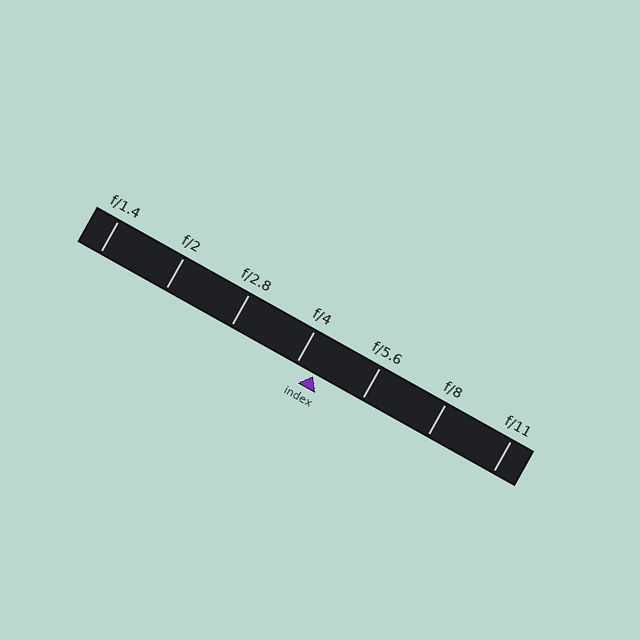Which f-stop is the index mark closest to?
The index mark is closest to f/4.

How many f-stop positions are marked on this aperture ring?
There are 7 f-stop positions marked.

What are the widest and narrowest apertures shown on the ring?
The widest aperture shown is f/1.4 and the narrowest is f/11.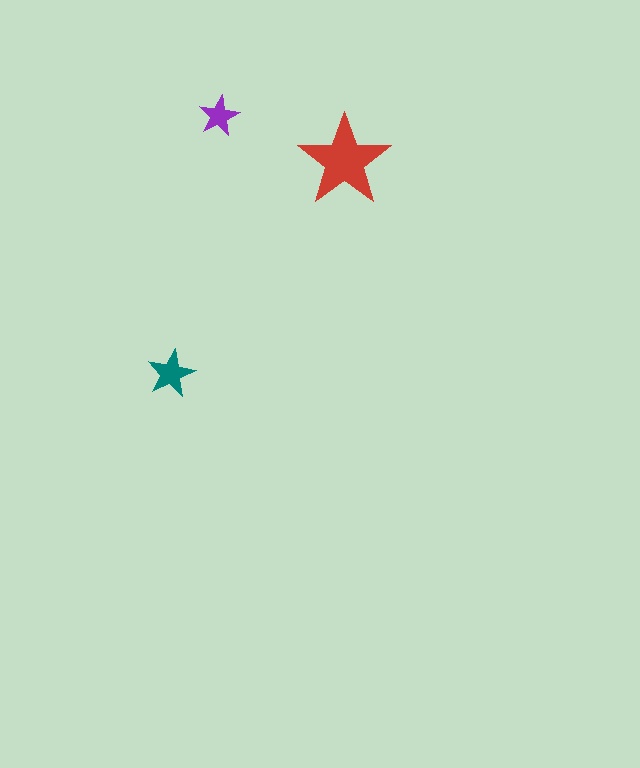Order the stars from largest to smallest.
the red one, the teal one, the purple one.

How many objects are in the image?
There are 3 objects in the image.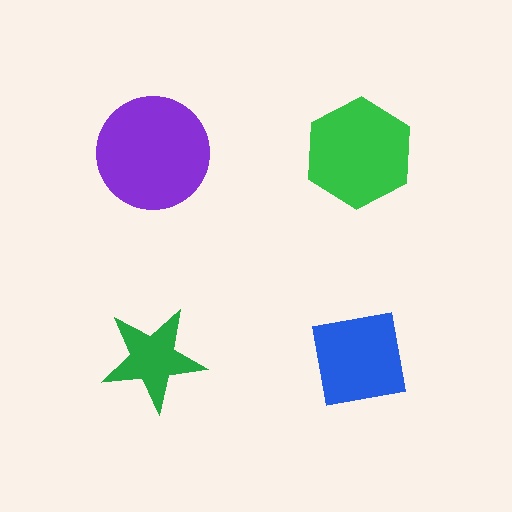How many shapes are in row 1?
2 shapes.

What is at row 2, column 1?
A green star.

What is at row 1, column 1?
A purple circle.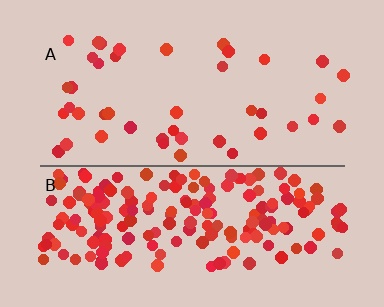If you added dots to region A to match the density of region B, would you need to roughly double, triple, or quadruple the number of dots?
Approximately quadruple.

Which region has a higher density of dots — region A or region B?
B (the bottom).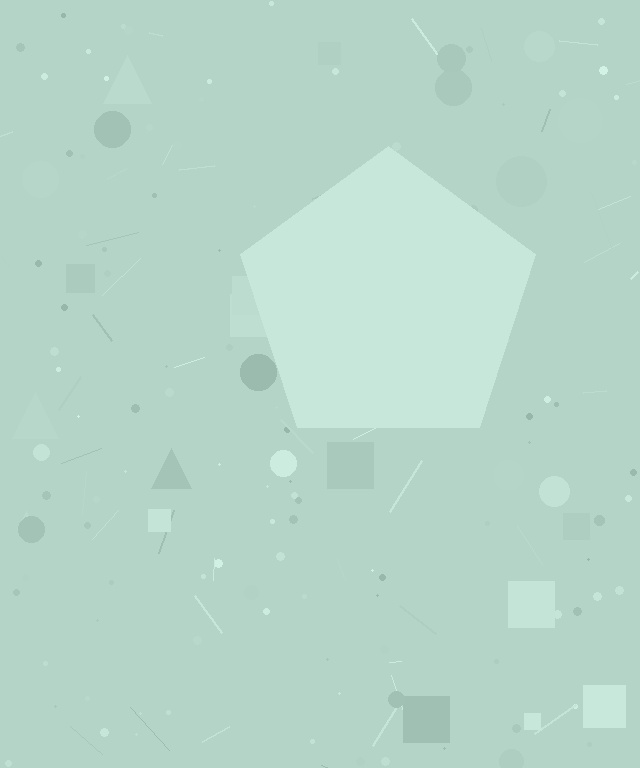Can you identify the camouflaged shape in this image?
The camouflaged shape is a pentagon.